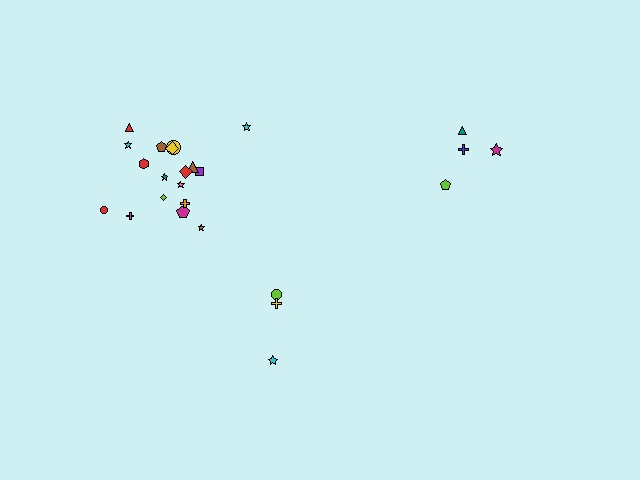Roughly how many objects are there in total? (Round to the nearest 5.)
Roughly 25 objects in total.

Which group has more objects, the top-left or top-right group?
The top-left group.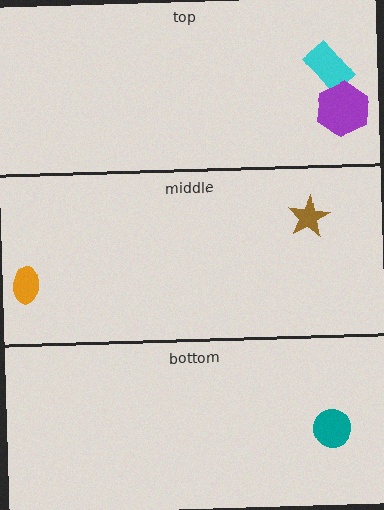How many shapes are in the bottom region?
1.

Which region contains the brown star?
The middle region.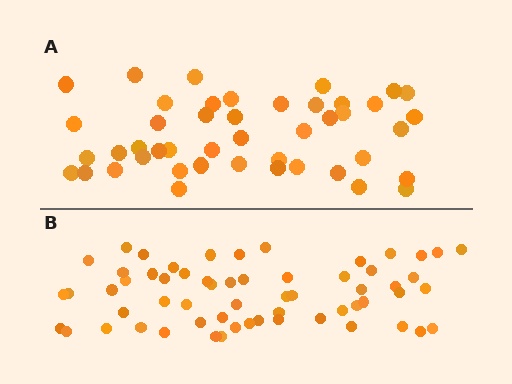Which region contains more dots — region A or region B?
Region B (the bottom region) has more dots.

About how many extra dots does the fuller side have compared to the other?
Region B has approximately 15 more dots than region A.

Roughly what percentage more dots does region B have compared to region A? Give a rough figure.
About 35% more.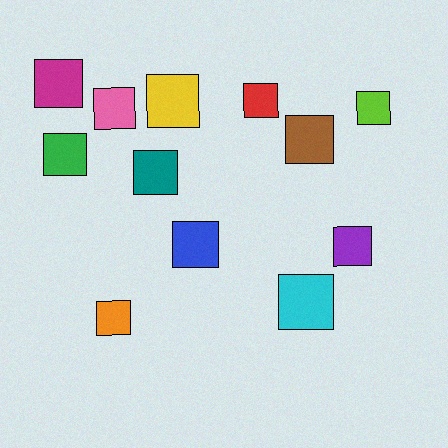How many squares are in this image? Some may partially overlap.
There are 12 squares.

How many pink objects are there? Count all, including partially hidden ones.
There is 1 pink object.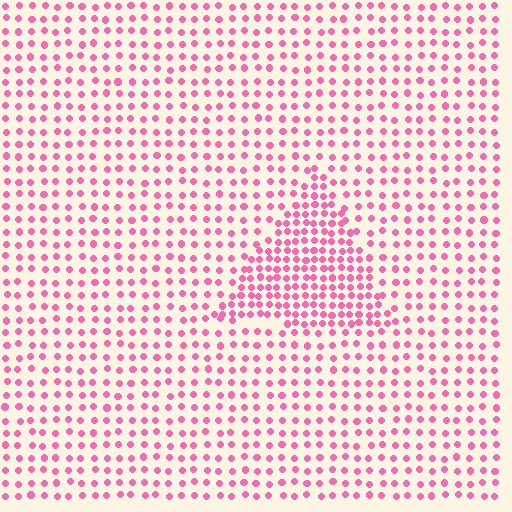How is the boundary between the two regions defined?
The boundary is defined by a change in element density (approximately 1.9x ratio). All elements are the same color, size, and shape.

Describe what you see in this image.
The image contains small pink elements arranged at two different densities. A triangle-shaped region is visible where the elements are more densely packed than the surrounding area.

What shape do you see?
I see a triangle.